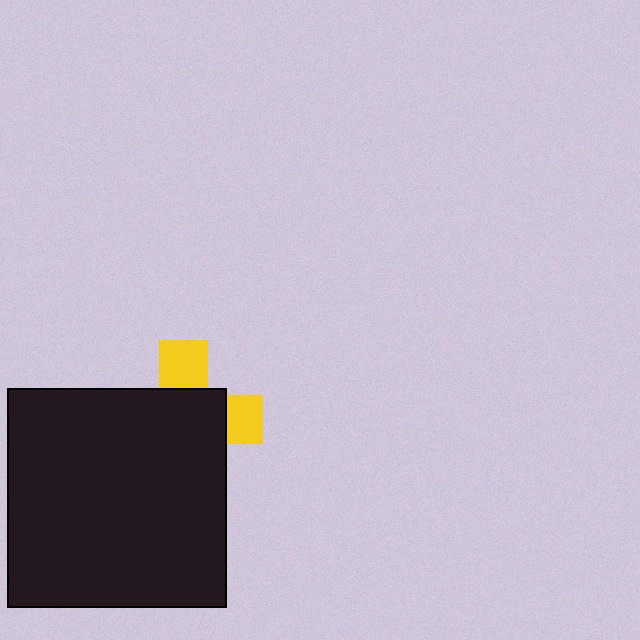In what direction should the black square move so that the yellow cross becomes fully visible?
The black square should move toward the lower-left. That is the shortest direction to clear the overlap and leave the yellow cross fully visible.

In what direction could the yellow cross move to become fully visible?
The yellow cross could move toward the upper-right. That would shift it out from behind the black square entirely.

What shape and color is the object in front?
The object in front is a black square.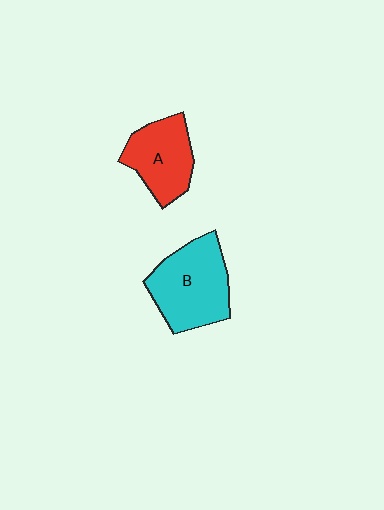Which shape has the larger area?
Shape B (cyan).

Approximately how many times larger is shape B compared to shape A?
Approximately 1.3 times.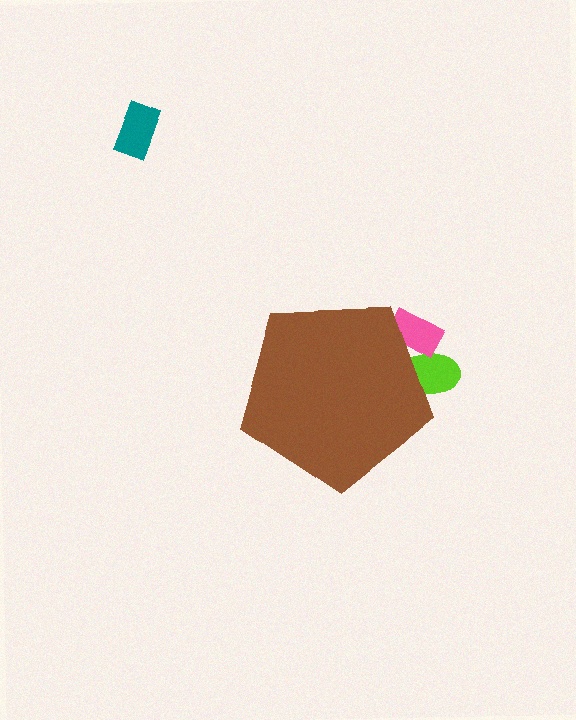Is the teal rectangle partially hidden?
No, the teal rectangle is fully visible.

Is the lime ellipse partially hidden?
Yes, the lime ellipse is partially hidden behind the brown pentagon.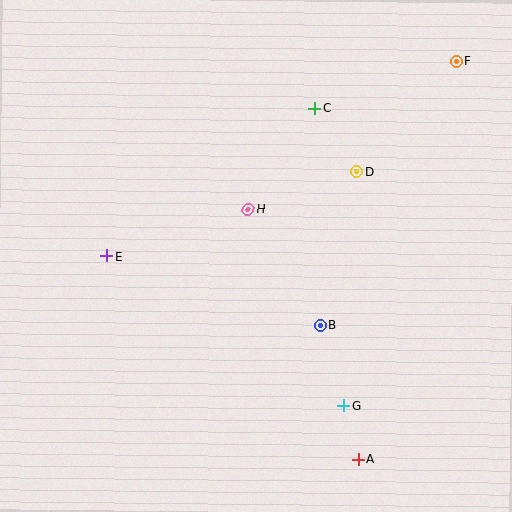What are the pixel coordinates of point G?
Point G is at (344, 406).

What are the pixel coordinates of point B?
Point B is at (320, 325).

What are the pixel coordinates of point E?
Point E is at (107, 256).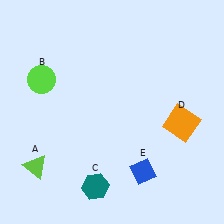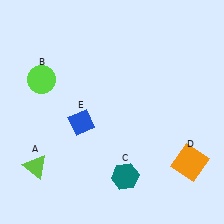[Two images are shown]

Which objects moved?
The objects that moved are: the teal hexagon (C), the orange square (D), the blue diamond (E).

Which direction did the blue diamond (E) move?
The blue diamond (E) moved left.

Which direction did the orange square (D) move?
The orange square (D) moved down.